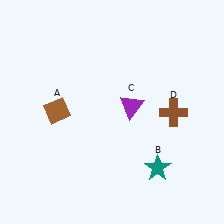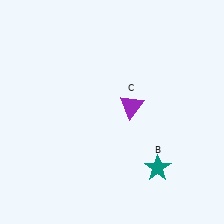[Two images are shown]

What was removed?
The brown diamond (A), the brown cross (D) were removed in Image 2.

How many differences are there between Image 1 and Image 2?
There are 2 differences between the two images.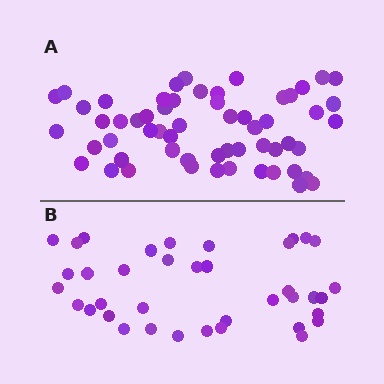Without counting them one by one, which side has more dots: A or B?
Region A (the top region) has more dots.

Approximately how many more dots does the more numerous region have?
Region A has approximately 20 more dots than region B.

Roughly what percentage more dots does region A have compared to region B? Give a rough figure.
About 55% more.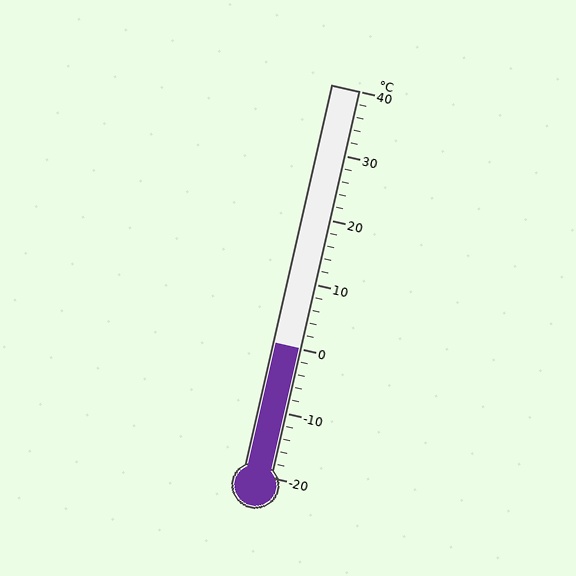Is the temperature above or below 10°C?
The temperature is below 10°C.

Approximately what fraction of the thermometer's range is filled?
The thermometer is filled to approximately 35% of its range.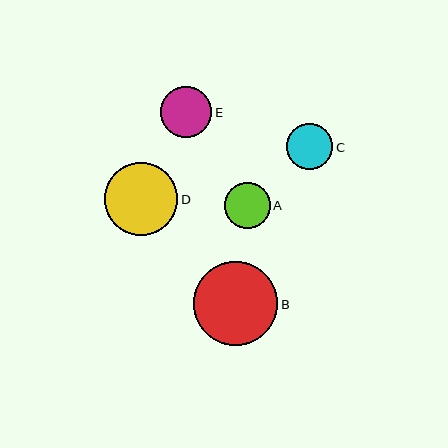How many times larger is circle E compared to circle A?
Circle E is approximately 1.1 times the size of circle A.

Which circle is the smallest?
Circle A is the smallest with a size of approximately 45 pixels.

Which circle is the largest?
Circle B is the largest with a size of approximately 84 pixels.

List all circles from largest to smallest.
From largest to smallest: B, D, E, C, A.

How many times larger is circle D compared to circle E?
Circle D is approximately 1.4 times the size of circle E.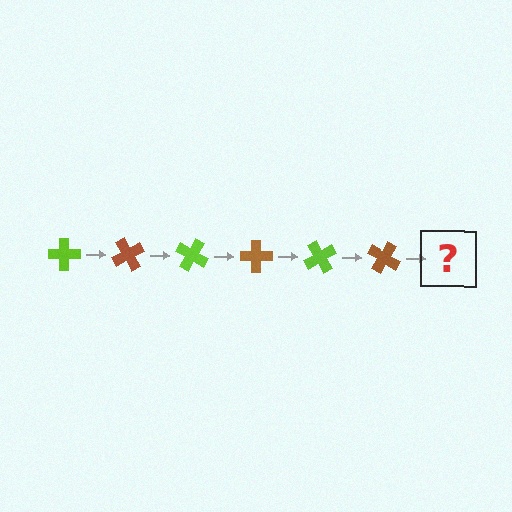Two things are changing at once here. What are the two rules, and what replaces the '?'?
The two rules are that it rotates 60 degrees each step and the color cycles through lime and brown. The '?' should be a lime cross, rotated 360 degrees from the start.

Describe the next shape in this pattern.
It should be a lime cross, rotated 360 degrees from the start.